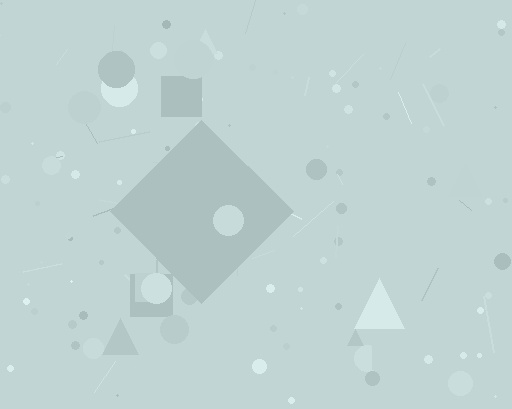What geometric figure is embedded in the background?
A diamond is embedded in the background.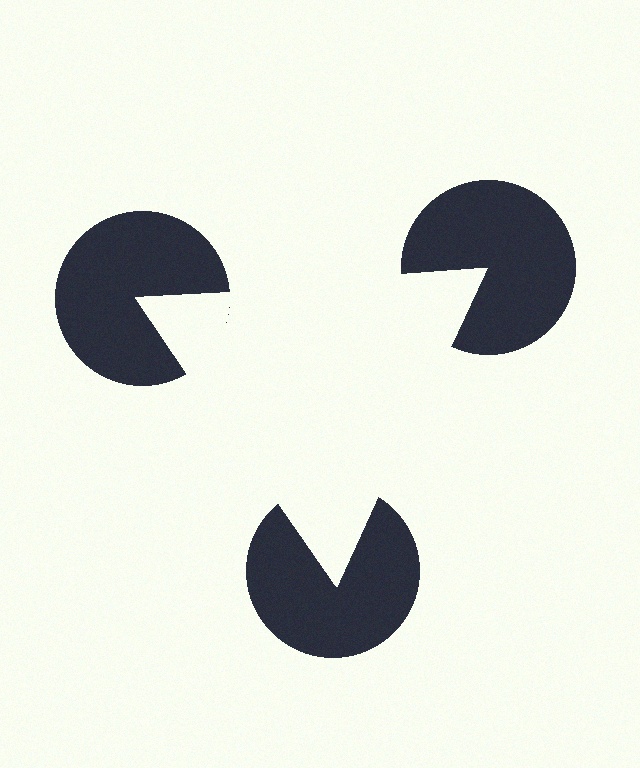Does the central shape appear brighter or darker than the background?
It typically appears slightly brighter than the background, even though no actual brightness change is drawn.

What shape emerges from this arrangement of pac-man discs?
An illusory triangle — its edges are inferred from the aligned wedge cuts in the pac-man discs, not physically drawn.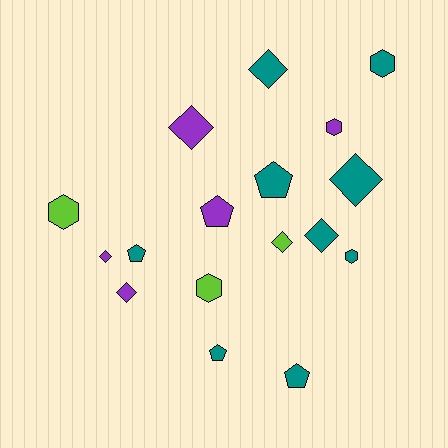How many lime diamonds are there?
There is 1 lime diamond.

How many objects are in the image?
There are 17 objects.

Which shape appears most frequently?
Diamond, with 7 objects.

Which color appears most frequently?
Teal, with 9 objects.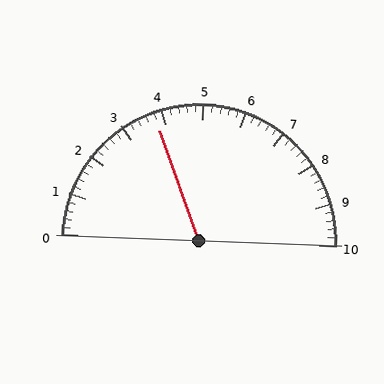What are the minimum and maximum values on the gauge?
The gauge ranges from 0 to 10.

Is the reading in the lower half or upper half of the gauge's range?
The reading is in the lower half of the range (0 to 10).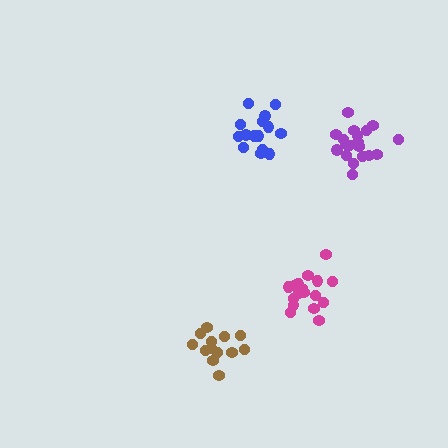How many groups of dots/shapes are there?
There are 4 groups.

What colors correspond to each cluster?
The clusters are colored: brown, purple, magenta, blue.